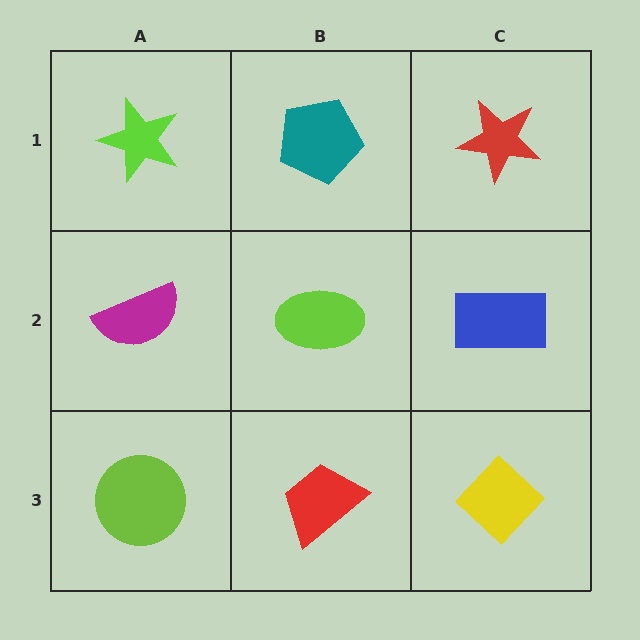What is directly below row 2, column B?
A red trapezoid.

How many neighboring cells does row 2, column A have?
3.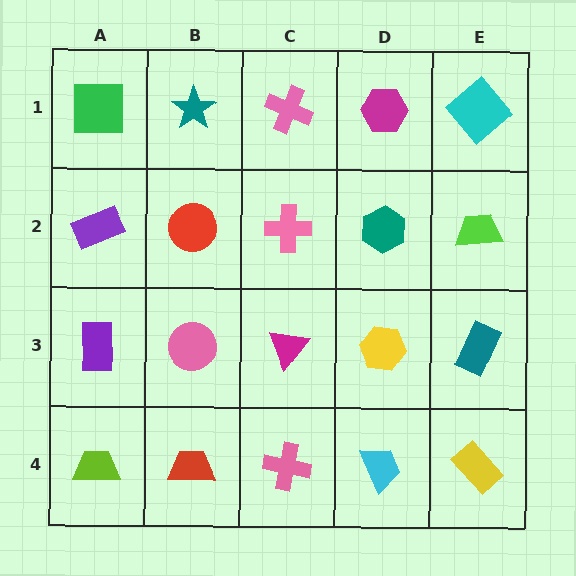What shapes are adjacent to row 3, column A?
A purple rectangle (row 2, column A), a lime trapezoid (row 4, column A), a pink circle (row 3, column B).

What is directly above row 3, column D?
A teal hexagon.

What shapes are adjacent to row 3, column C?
A pink cross (row 2, column C), a pink cross (row 4, column C), a pink circle (row 3, column B), a yellow hexagon (row 3, column D).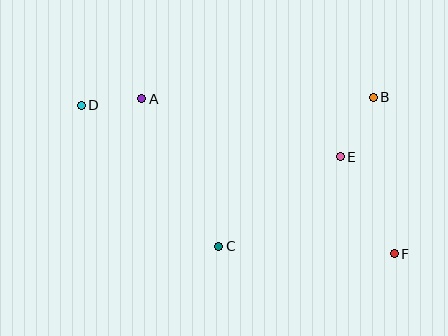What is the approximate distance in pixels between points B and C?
The distance between B and C is approximately 215 pixels.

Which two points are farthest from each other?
Points D and F are farthest from each other.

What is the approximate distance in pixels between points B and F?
The distance between B and F is approximately 158 pixels.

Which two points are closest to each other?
Points A and D are closest to each other.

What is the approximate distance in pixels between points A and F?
The distance between A and F is approximately 296 pixels.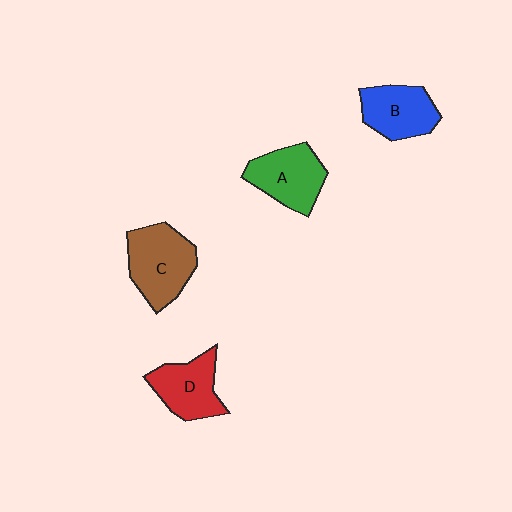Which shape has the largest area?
Shape C (brown).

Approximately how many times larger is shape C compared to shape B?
Approximately 1.3 times.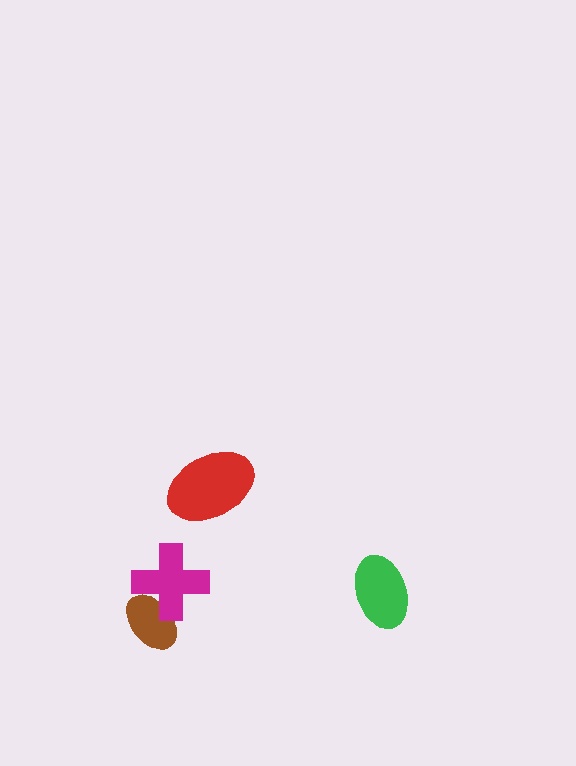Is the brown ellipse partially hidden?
Yes, it is partially covered by another shape.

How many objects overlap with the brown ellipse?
1 object overlaps with the brown ellipse.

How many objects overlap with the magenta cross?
1 object overlaps with the magenta cross.